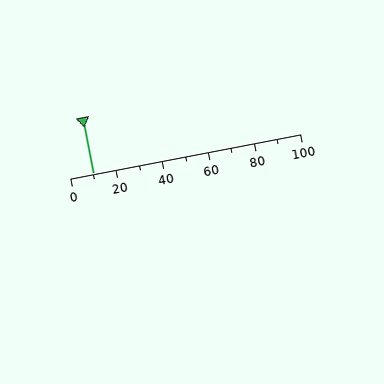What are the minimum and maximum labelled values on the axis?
The axis runs from 0 to 100.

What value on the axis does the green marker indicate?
The marker indicates approximately 10.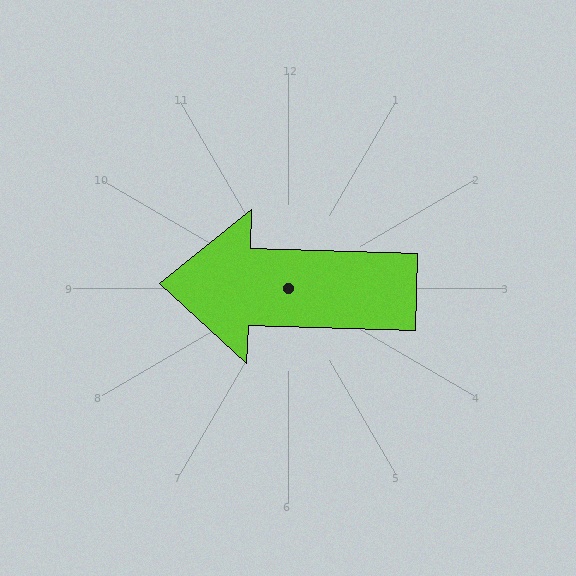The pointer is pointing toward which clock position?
Roughly 9 o'clock.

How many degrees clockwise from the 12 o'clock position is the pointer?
Approximately 272 degrees.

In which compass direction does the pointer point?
West.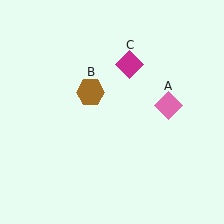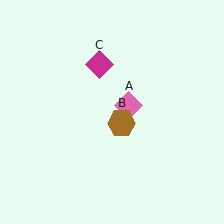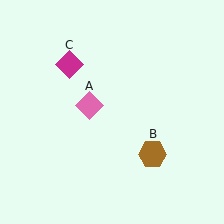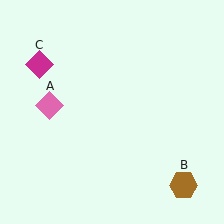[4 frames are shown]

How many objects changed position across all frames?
3 objects changed position: pink diamond (object A), brown hexagon (object B), magenta diamond (object C).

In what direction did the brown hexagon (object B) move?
The brown hexagon (object B) moved down and to the right.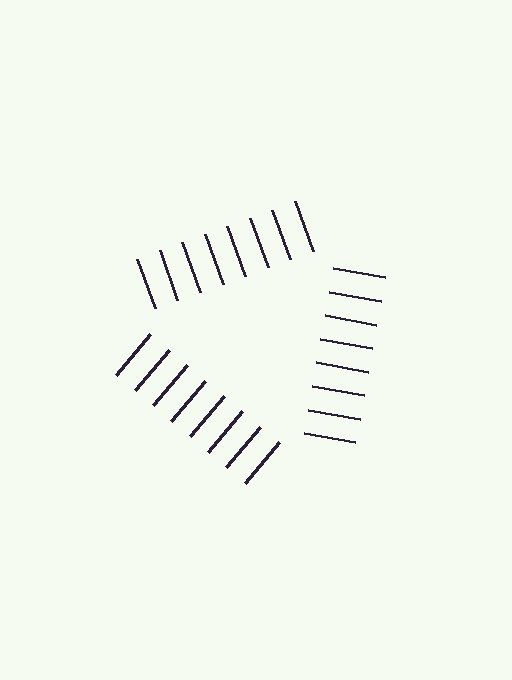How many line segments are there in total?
24 — 8 along each of the 3 edges.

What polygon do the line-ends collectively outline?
An illusory triangle — the line segments terminate on its edges but no continuous stroke is drawn.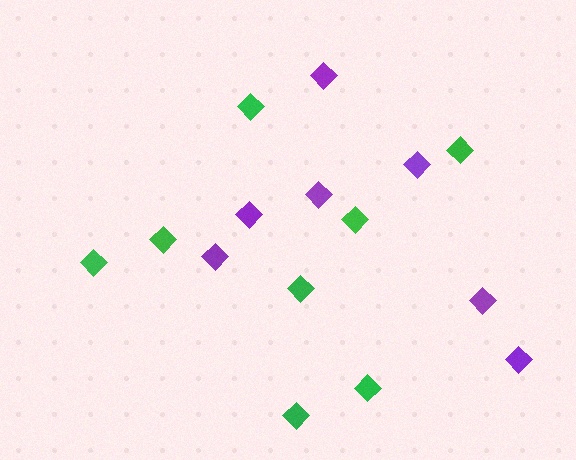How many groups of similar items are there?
There are 2 groups: one group of purple diamonds (7) and one group of green diamonds (8).